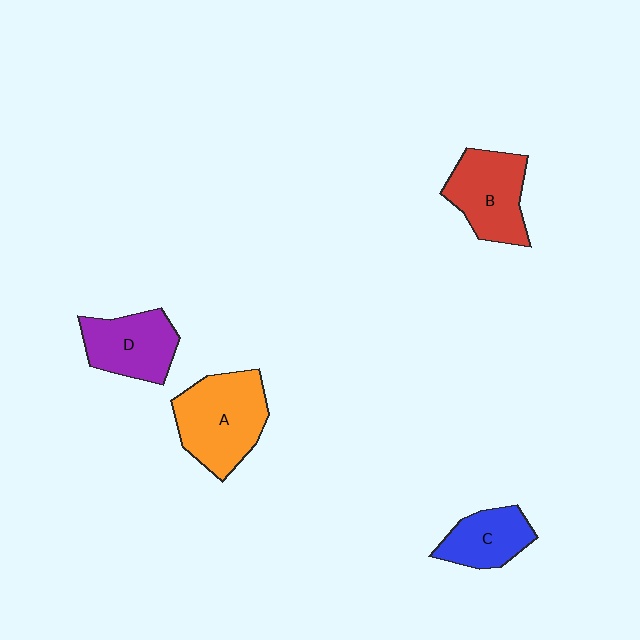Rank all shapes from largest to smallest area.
From largest to smallest: A (orange), B (red), D (purple), C (blue).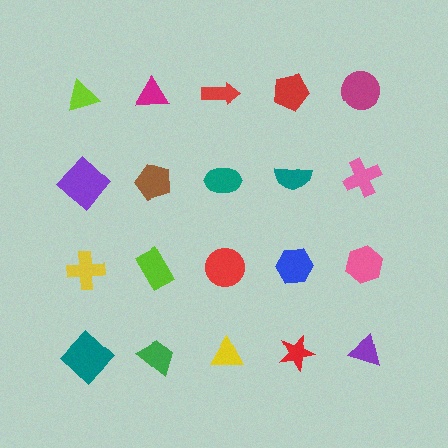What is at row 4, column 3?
A yellow triangle.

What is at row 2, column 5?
A pink cross.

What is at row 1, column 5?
A magenta circle.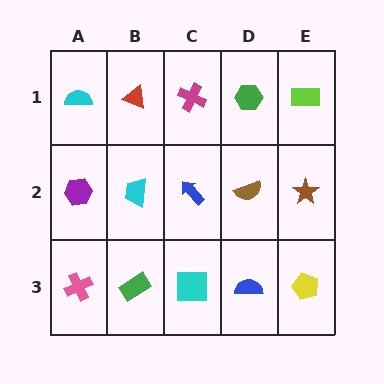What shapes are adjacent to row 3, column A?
A purple hexagon (row 2, column A), a green rectangle (row 3, column B).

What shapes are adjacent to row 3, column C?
A blue arrow (row 2, column C), a green rectangle (row 3, column B), a blue semicircle (row 3, column D).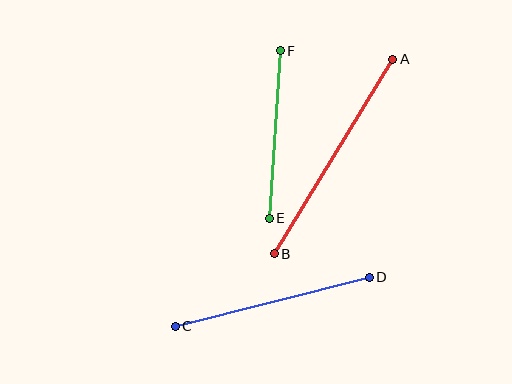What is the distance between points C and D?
The distance is approximately 200 pixels.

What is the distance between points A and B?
The distance is approximately 228 pixels.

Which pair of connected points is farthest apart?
Points A and B are farthest apart.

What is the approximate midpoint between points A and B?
The midpoint is at approximately (334, 156) pixels.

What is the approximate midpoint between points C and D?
The midpoint is at approximately (272, 302) pixels.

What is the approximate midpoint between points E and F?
The midpoint is at approximately (275, 135) pixels.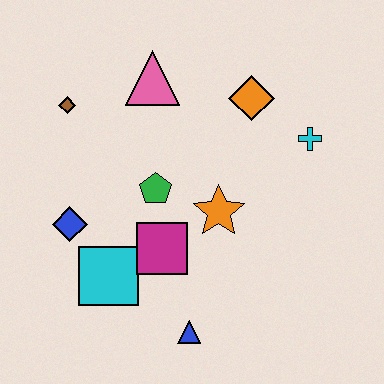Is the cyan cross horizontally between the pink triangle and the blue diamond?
No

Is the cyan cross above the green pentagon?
Yes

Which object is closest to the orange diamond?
The cyan cross is closest to the orange diamond.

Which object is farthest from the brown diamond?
The blue triangle is farthest from the brown diamond.